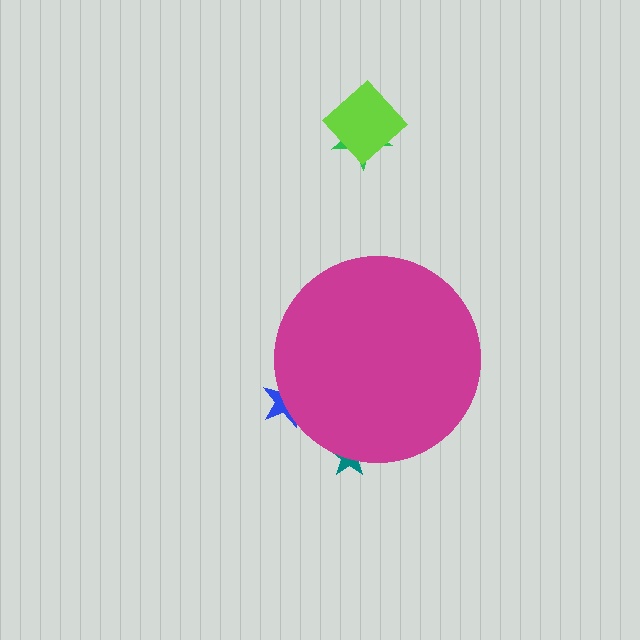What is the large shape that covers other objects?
A magenta circle.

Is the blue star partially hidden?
Yes, the blue star is partially hidden behind the magenta circle.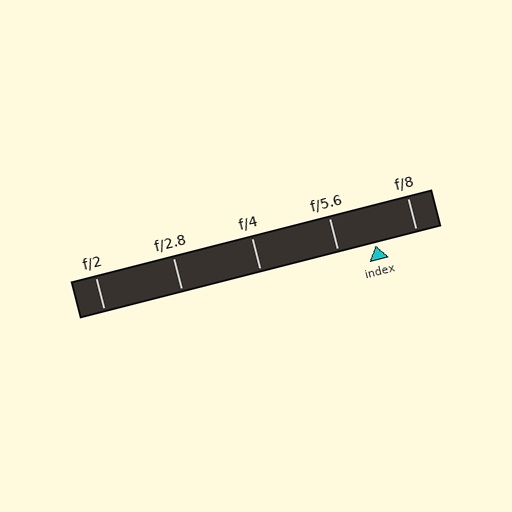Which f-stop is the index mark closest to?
The index mark is closest to f/5.6.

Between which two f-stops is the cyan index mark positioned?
The index mark is between f/5.6 and f/8.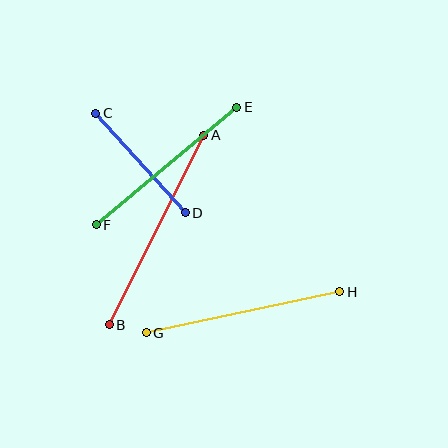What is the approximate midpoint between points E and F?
The midpoint is at approximately (167, 166) pixels.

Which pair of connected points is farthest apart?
Points A and B are farthest apart.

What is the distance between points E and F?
The distance is approximately 184 pixels.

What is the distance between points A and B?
The distance is approximately 212 pixels.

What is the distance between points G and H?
The distance is approximately 198 pixels.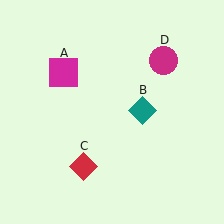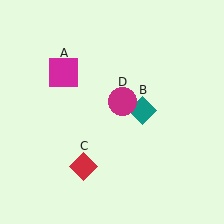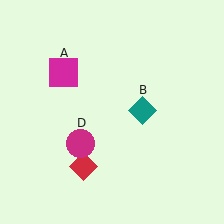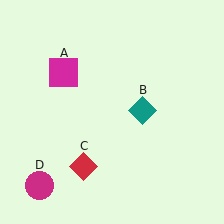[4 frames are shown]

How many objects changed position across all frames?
1 object changed position: magenta circle (object D).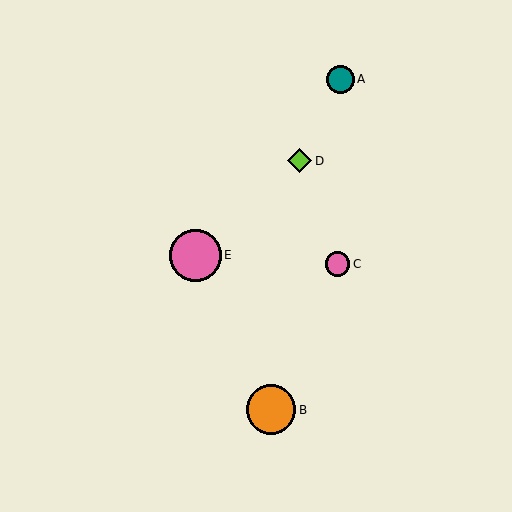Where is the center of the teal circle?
The center of the teal circle is at (340, 79).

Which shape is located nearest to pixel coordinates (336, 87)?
The teal circle (labeled A) at (340, 79) is nearest to that location.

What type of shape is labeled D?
Shape D is a lime diamond.